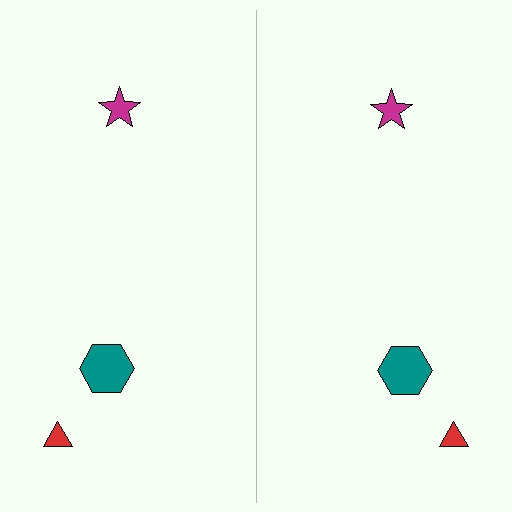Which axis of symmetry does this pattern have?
The pattern has a vertical axis of symmetry running through the center of the image.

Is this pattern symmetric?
Yes, this pattern has bilateral (reflection) symmetry.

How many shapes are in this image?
There are 6 shapes in this image.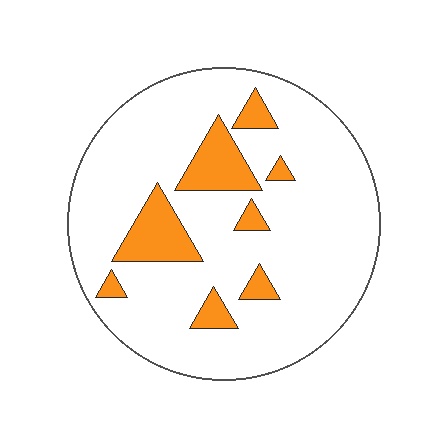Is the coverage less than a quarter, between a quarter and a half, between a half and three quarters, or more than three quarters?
Less than a quarter.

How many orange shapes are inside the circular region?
8.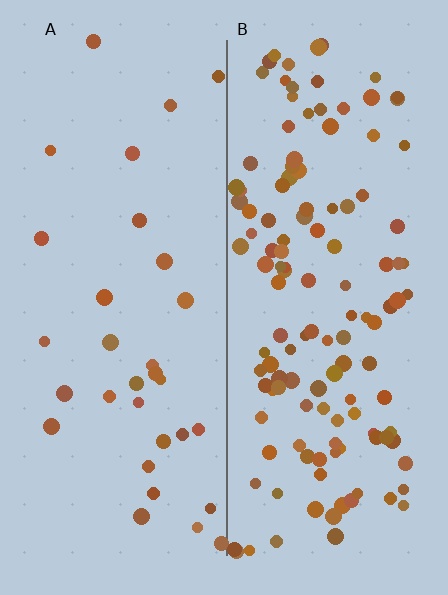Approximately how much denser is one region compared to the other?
Approximately 4.1× — region B over region A.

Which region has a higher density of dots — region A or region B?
B (the right).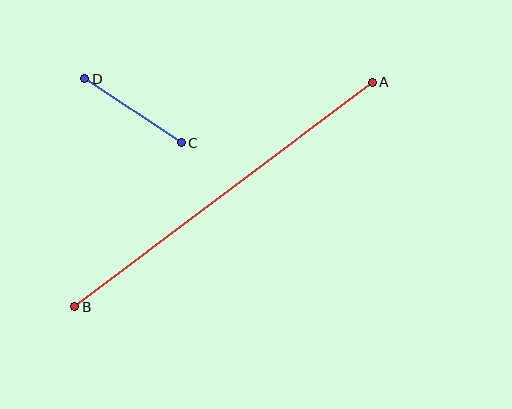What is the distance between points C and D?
The distance is approximately 116 pixels.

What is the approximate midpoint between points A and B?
The midpoint is at approximately (224, 194) pixels.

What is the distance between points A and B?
The distance is approximately 373 pixels.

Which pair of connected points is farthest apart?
Points A and B are farthest apart.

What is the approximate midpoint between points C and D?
The midpoint is at approximately (133, 111) pixels.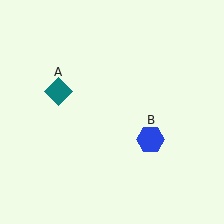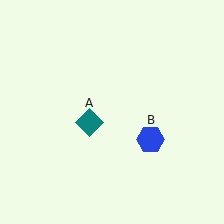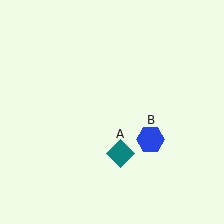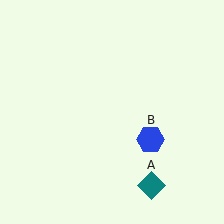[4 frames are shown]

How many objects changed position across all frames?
1 object changed position: teal diamond (object A).